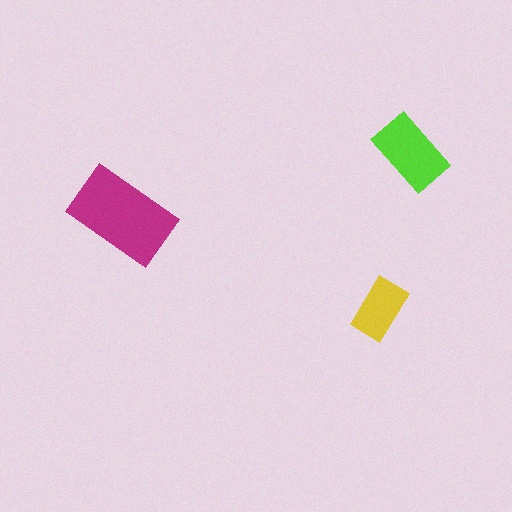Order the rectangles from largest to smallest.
the magenta one, the lime one, the yellow one.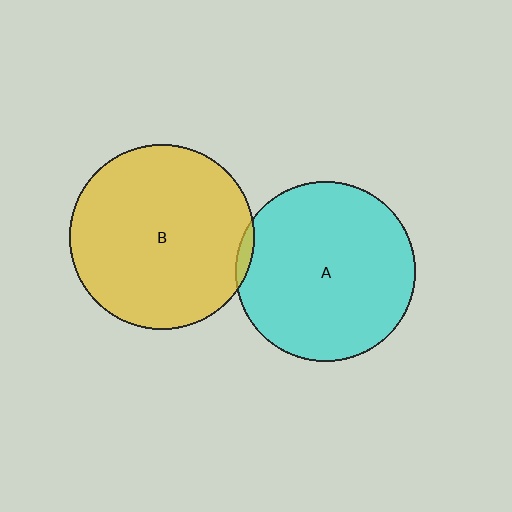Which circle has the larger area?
Circle B (yellow).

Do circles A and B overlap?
Yes.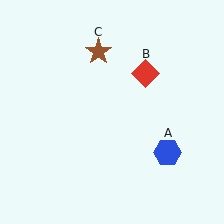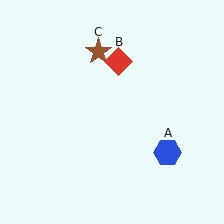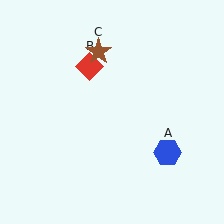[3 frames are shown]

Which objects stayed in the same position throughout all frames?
Blue hexagon (object A) and brown star (object C) remained stationary.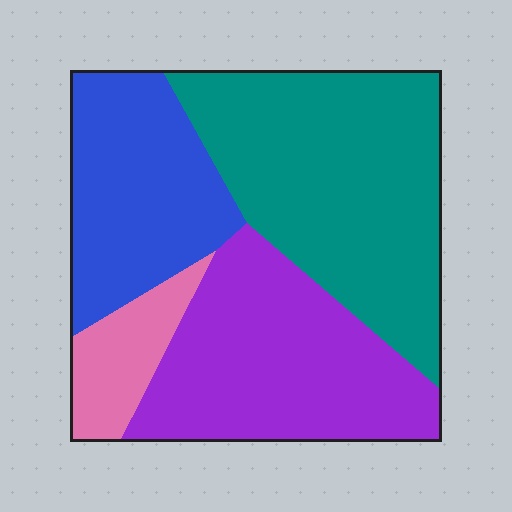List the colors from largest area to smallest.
From largest to smallest: teal, purple, blue, pink.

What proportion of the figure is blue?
Blue covers roughly 25% of the figure.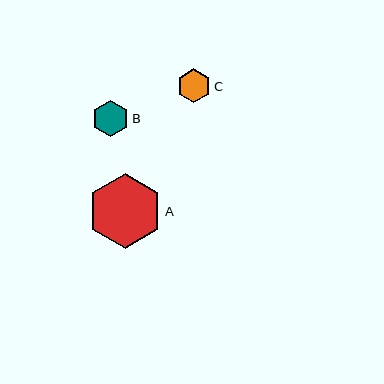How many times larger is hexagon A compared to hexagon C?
Hexagon A is approximately 2.2 times the size of hexagon C.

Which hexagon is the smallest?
Hexagon C is the smallest with a size of approximately 34 pixels.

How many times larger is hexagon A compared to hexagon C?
Hexagon A is approximately 2.2 times the size of hexagon C.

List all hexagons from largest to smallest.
From largest to smallest: A, B, C.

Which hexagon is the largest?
Hexagon A is the largest with a size of approximately 74 pixels.